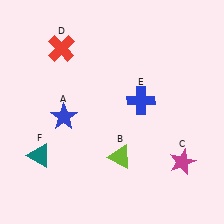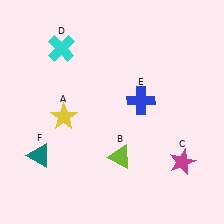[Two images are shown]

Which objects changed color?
A changed from blue to yellow. D changed from red to cyan.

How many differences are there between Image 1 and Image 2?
There are 2 differences between the two images.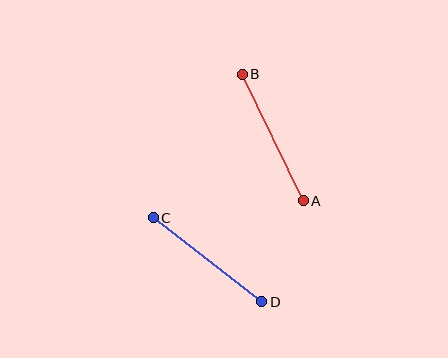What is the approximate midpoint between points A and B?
The midpoint is at approximately (273, 137) pixels.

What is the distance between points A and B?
The distance is approximately 141 pixels.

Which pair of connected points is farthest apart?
Points A and B are farthest apart.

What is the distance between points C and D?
The distance is approximately 137 pixels.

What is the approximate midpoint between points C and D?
The midpoint is at approximately (207, 260) pixels.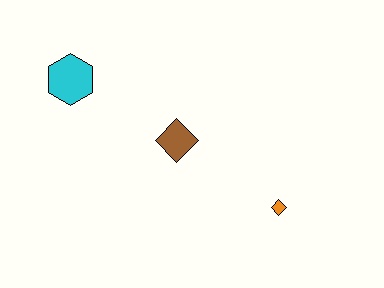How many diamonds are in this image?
There are 2 diamonds.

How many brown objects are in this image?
There is 1 brown object.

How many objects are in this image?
There are 3 objects.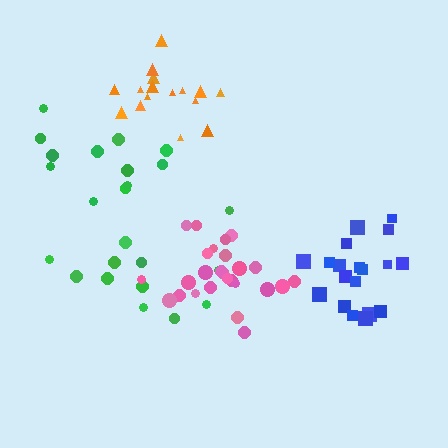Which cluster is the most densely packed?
Blue.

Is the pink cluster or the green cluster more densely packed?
Pink.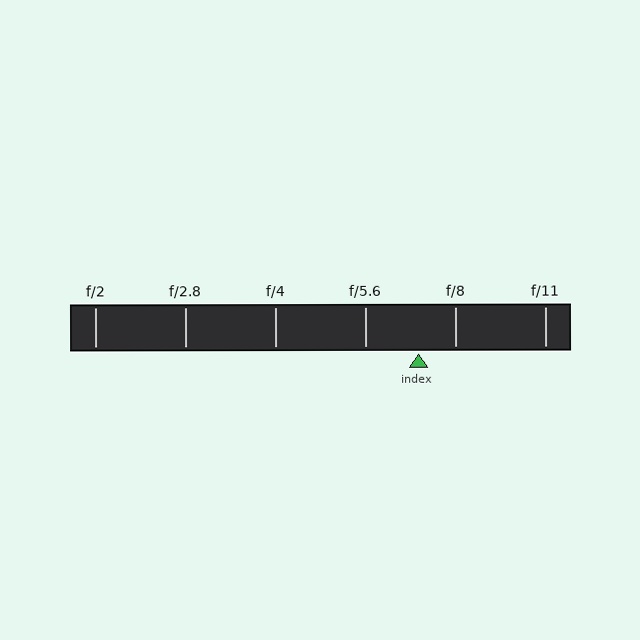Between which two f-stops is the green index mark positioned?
The index mark is between f/5.6 and f/8.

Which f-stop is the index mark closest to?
The index mark is closest to f/8.